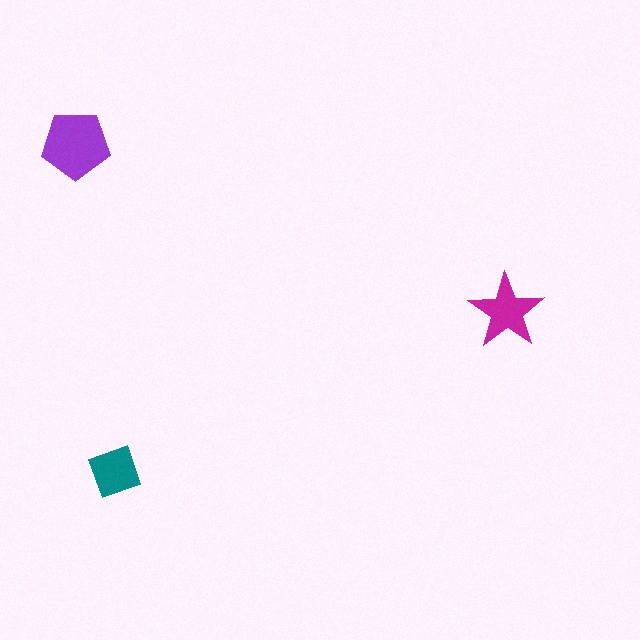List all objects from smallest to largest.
The teal diamond, the magenta star, the purple pentagon.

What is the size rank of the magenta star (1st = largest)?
2nd.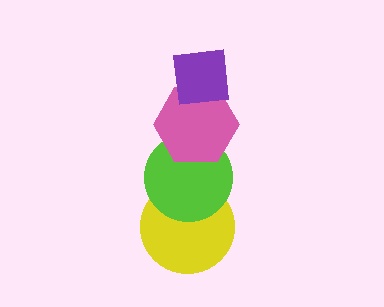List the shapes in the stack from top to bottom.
From top to bottom: the purple square, the pink hexagon, the lime circle, the yellow circle.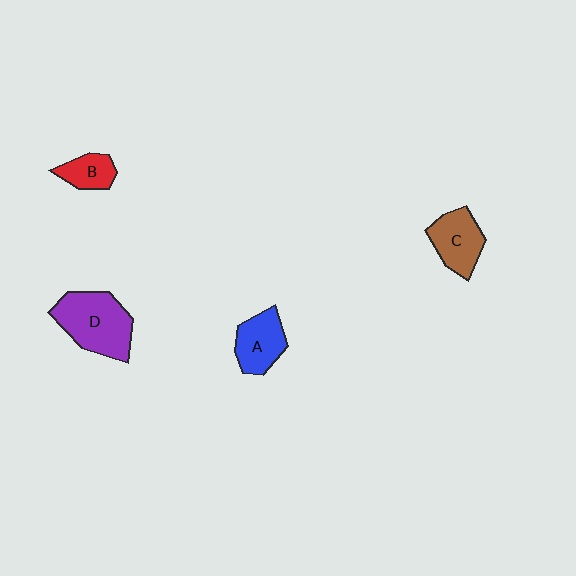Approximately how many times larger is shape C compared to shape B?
Approximately 1.6 times.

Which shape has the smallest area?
Shape B (red).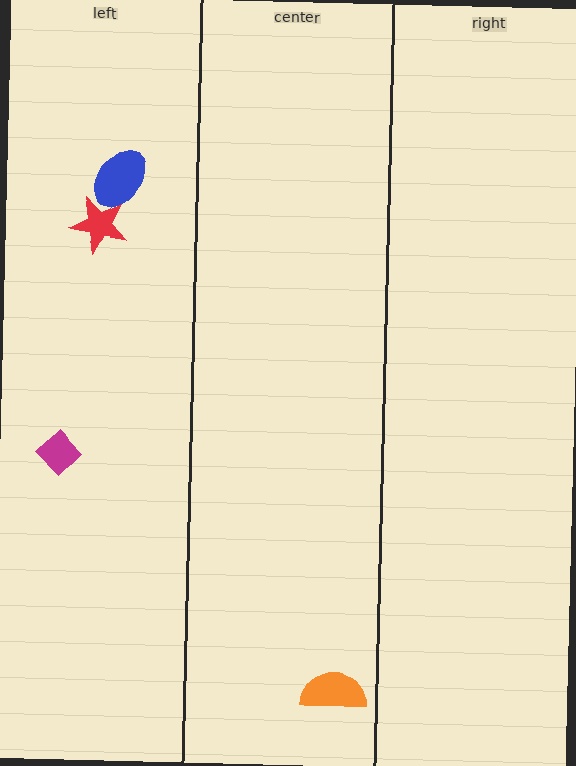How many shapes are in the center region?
1.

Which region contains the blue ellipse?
The left region.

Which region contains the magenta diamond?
The left region.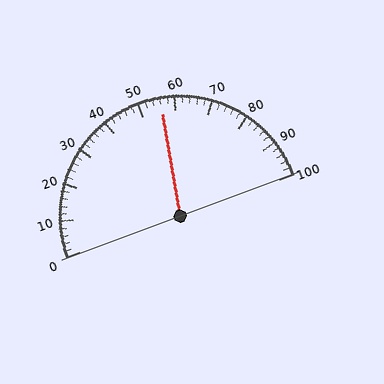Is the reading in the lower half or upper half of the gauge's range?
The reading is in the upper half of the range (0 to 100).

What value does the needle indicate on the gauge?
The needle indicates approximately 56.